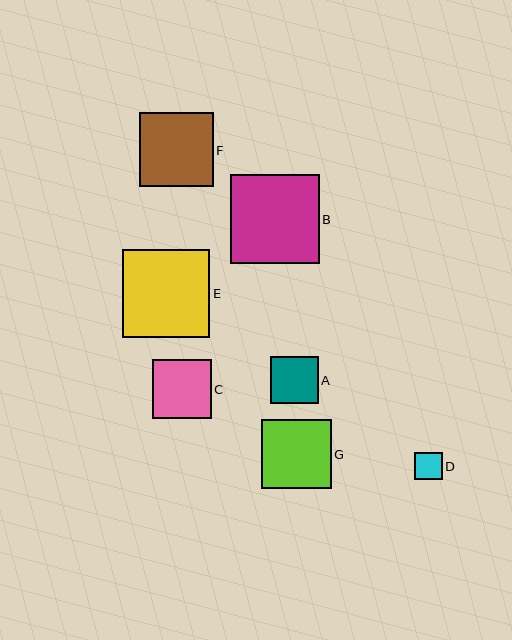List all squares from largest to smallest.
From largest to smallest: B, E, F, G, C, A, D.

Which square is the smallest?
Square D is the smallest with a size of approximately 27 pixels.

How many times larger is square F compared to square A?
Square F is approximately 1.6 times the size of square A.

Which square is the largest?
Square B is the largest with a size of approximately 88 pixels.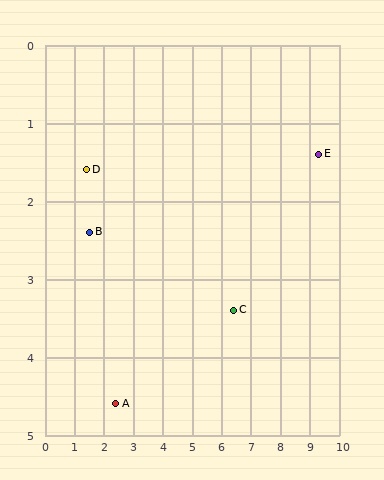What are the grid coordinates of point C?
Point C is at approximately (6.4, 3.4).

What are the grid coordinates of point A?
Point A is at approximately (2.4, 4.6).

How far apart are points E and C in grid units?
Points E and C are about 3.5 grid units apart.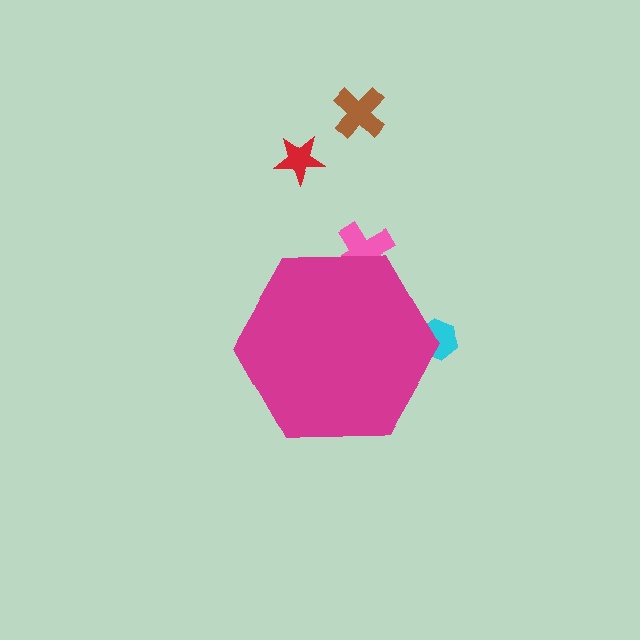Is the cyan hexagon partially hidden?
Yes, the cyan hexagon is partially hidden behind the magenta hexagon.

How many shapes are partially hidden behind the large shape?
2 shapes are partially hidden.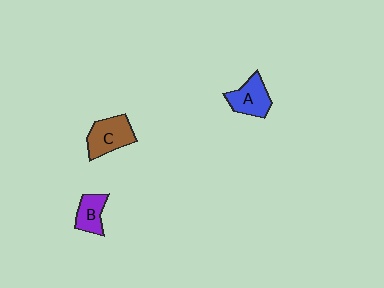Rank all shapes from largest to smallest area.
From largest to smallest: C (brown), A (blue), B (purple).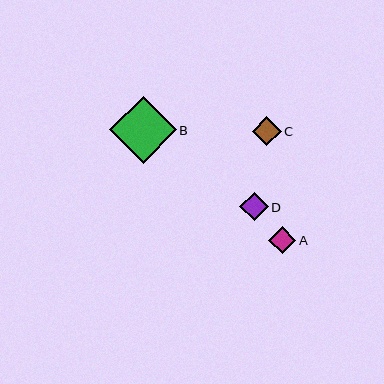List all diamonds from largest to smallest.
From largest to smallest: B, C, D, A.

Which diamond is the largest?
Diamond B is the largest with a size of approximately 66 pixels.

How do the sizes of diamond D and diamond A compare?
Diamond D and diamond A are approximately the same size.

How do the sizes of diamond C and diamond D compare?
Diamond C and diamond D are approximately the same size.